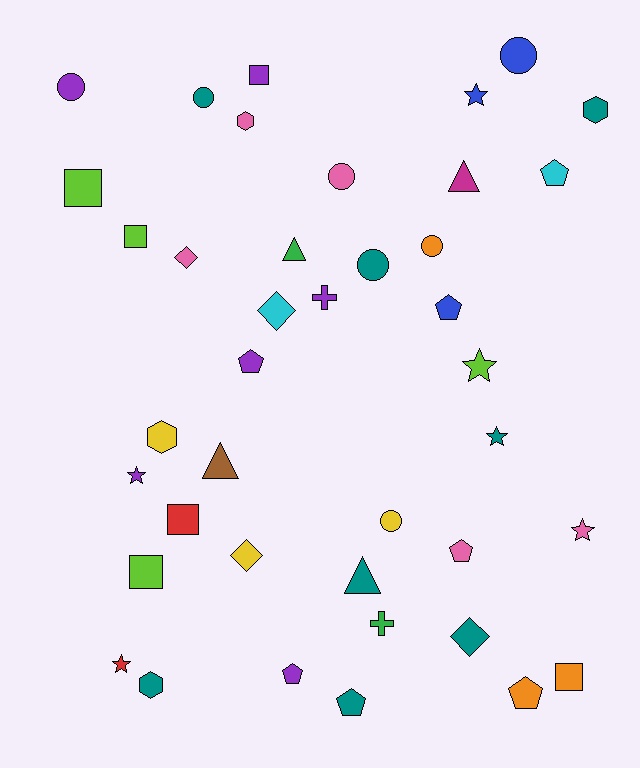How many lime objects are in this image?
There are 4 lime objects.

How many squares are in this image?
There are 6 squares.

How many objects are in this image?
There are 40 objects.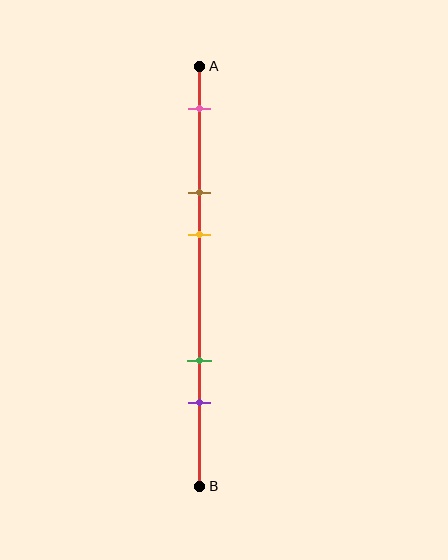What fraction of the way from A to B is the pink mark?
The pink mark is approximately 10% (0.1) of the way from A to B.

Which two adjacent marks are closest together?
The brown and yellow marks are the closest adjacent pair.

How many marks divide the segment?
There are 5 marks dividing the segment.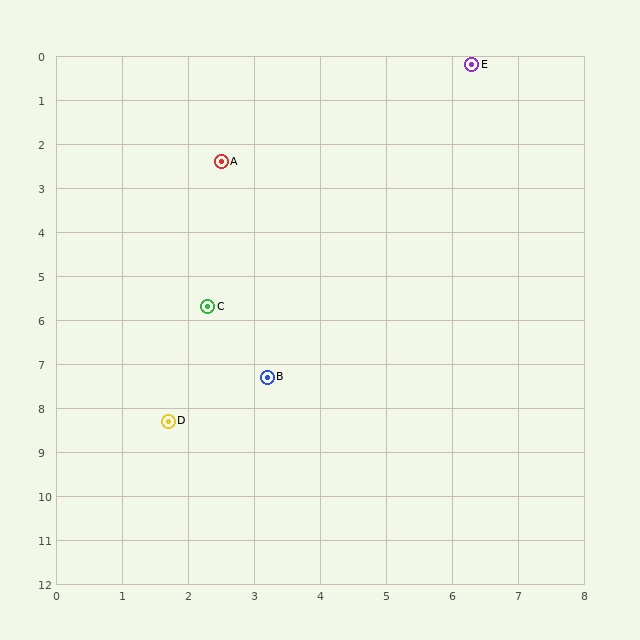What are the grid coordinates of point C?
Point C is at approximately (2.3, 5.7).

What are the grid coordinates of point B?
Point B is at approximately (3.2, 7.3).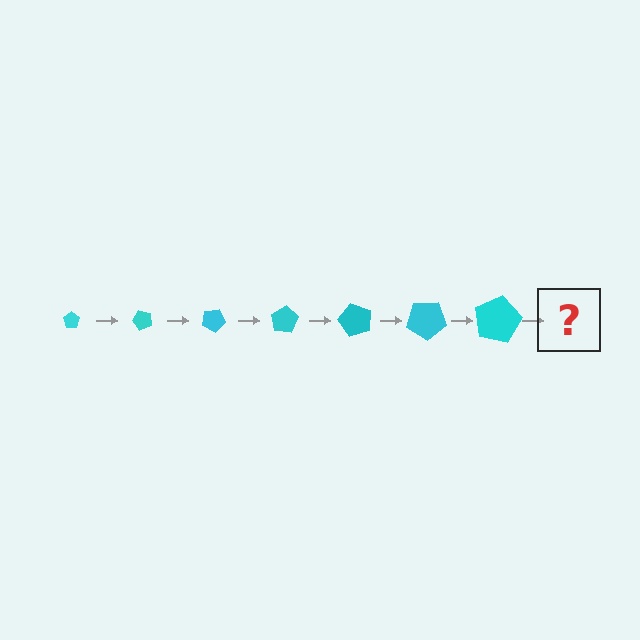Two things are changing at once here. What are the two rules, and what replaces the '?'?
The two rules are that the pentagon grows larger each step and it rotates 50 degrees each step. The '?' should be a pentagon, larger than the previous one and rotated 350 degrees from the start.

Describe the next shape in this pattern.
It should be a pentagon, larger than the previous one and rotated 350 degrees from the start.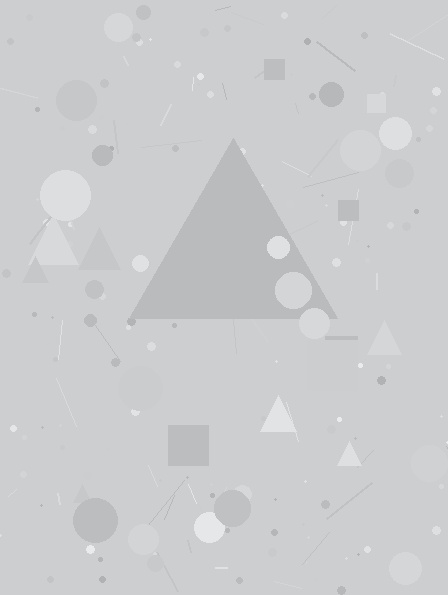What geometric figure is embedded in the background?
A triangle is embedded in the background.